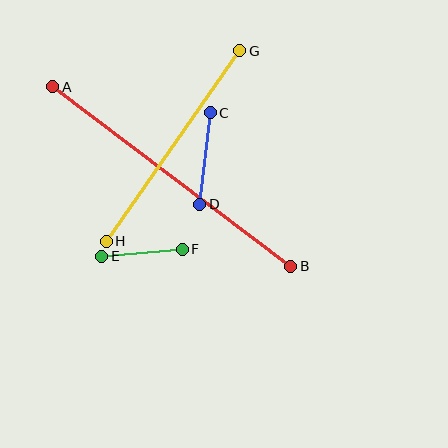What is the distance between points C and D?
The distance is approximately 92 pixels.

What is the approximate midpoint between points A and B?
The midpoint is at approximately (172, 176) pixels.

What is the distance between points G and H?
The distance is approximately 233 pixels.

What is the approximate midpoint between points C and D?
The midpoint is at approximately (205, 159) pixels.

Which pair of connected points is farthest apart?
Points A and B are farthest apart.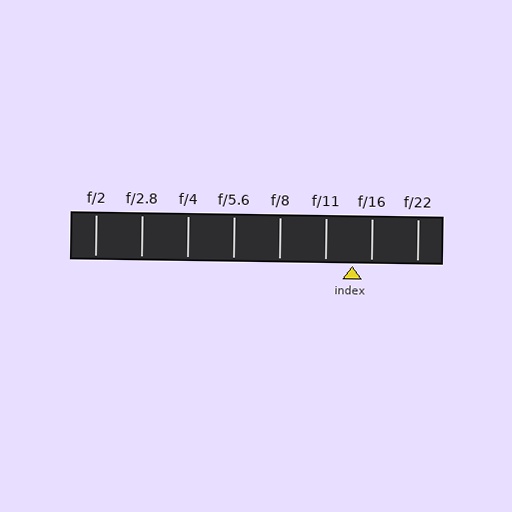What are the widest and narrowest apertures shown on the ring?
The widest aperture shown is f/2 and the narrowest is f/22.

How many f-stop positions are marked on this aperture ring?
There are 8 f-stop positions marked.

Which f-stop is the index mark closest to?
The index mark is closest to f/16.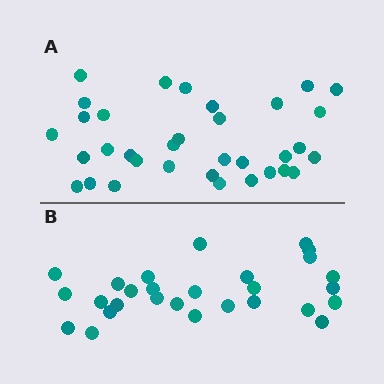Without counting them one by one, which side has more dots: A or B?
Region A (the top region) has more dots.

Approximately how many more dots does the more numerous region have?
Region A has about 6 more dots than region B.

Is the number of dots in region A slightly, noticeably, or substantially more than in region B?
Region A has only slightly more — the two regions are fairly close. The ratio is roughly 1.2 to 1.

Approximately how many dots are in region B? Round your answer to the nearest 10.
About 30 dots. (The exact count is 28, which rounds to 30.)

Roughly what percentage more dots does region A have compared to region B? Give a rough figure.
About 20% more.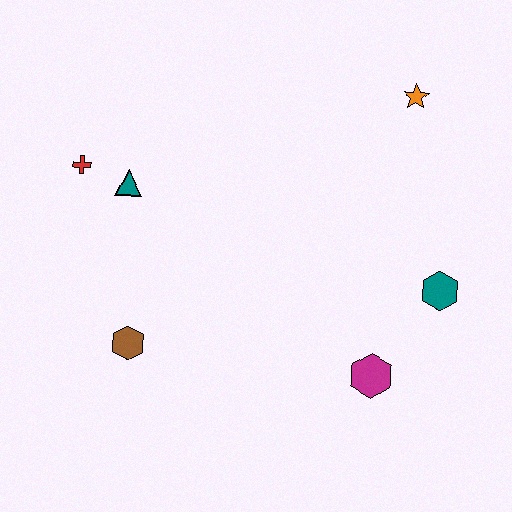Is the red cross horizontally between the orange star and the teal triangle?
No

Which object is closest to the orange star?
The teal hexagon is closest to the orange star.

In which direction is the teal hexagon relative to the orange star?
The teal hexagon is below the orange star.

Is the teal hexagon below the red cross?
Yes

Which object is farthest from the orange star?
The brown hexagon is farthest from the orange star.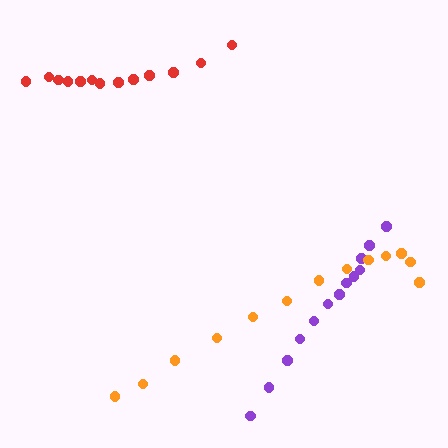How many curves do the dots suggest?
There are 3 distinct paths.